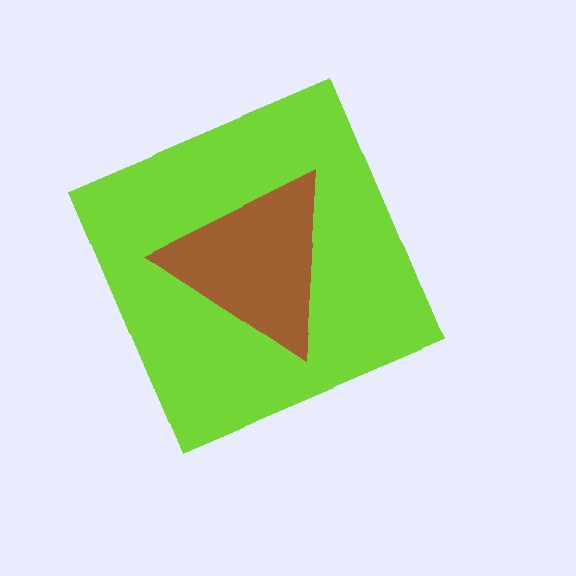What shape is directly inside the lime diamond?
The brown triangle.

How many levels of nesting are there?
2.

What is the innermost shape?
The brown triangle.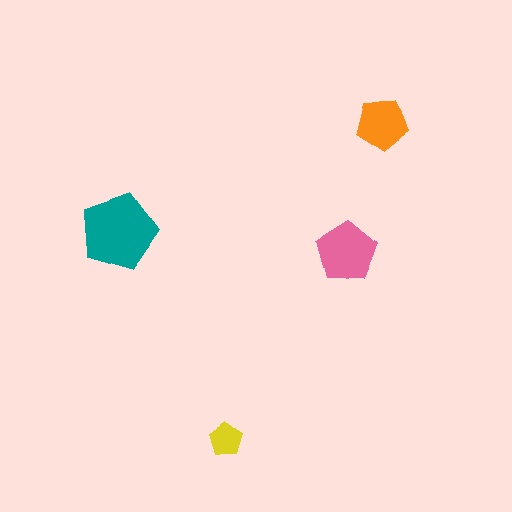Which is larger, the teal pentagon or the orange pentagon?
The teal one.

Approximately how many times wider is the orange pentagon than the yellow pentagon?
About 1.5 times wider.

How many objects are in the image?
There are 4 objects in the image.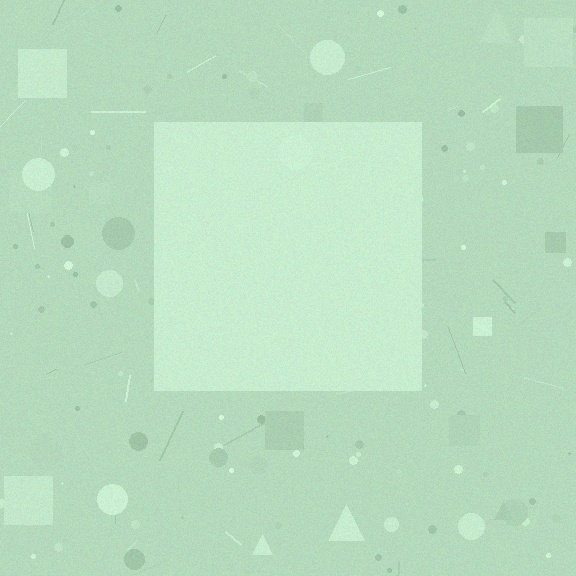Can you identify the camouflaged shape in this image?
The camouflaged shape is a square.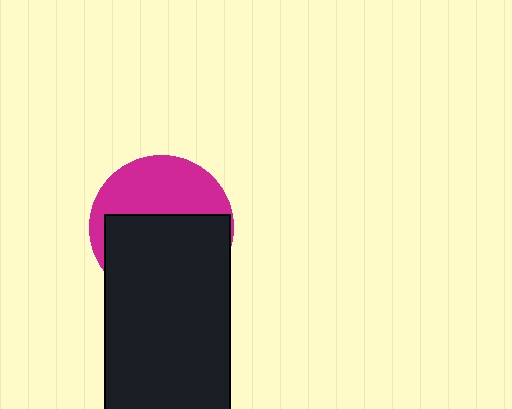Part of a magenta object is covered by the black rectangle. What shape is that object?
It is a circle.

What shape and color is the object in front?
The object in front is a black rectangle.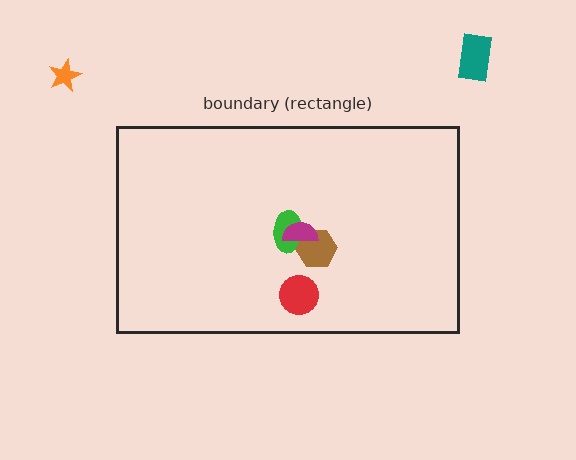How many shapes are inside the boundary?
4 inside, 2 outside.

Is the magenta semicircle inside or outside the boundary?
Inside.